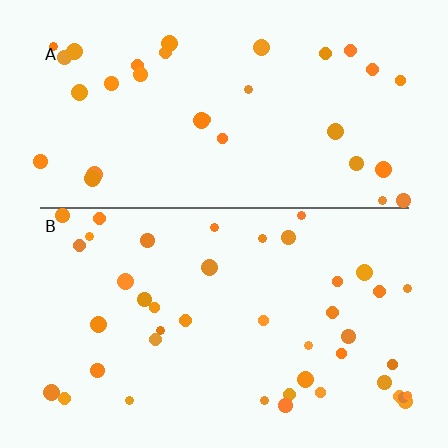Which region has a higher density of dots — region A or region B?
B (the bottom).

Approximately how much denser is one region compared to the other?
Approximately 1.3× — region B over region A.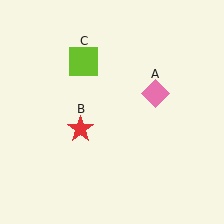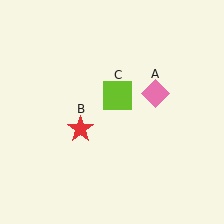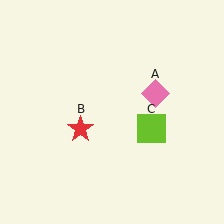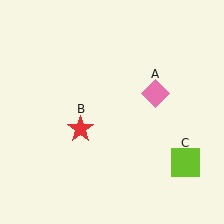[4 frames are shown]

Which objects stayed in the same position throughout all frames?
Pink diamond (object A) and red star (object B) remained stationary.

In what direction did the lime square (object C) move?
The lime square (object C) moved down and to the right.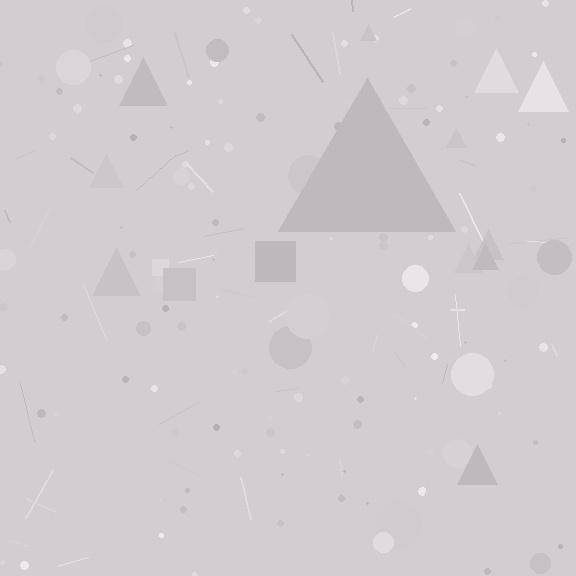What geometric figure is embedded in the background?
A triangle is embedded in the background.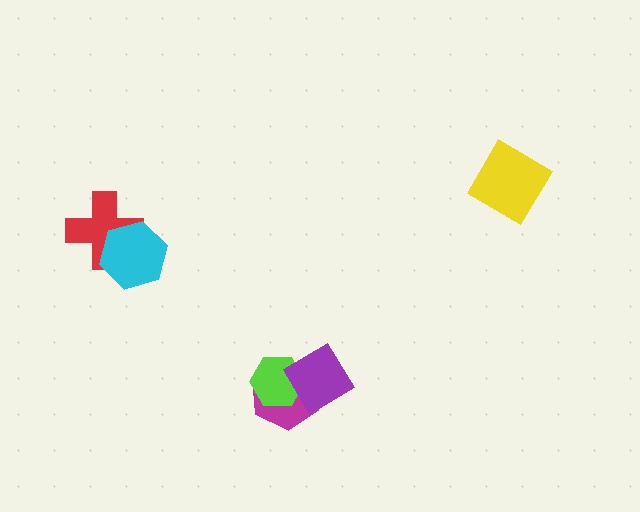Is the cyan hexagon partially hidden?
No, no other shape covers it.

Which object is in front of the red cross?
The cyan hexagon is in front of the red cross.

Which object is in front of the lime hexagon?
The purple diamond is in front of the lime hexagon.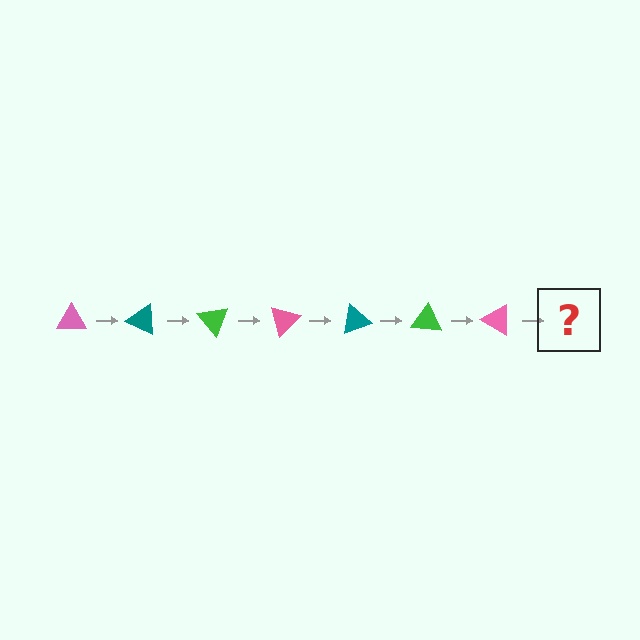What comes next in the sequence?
The next element should be a teal triangle, rotated 175 degrees from the start.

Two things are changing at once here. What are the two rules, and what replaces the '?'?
The two rules are that it rotates 25 degrees each step and the color cycles through pink, teal, and green. The '?' should be a teal triangle, rotated 175 degrees from the start.